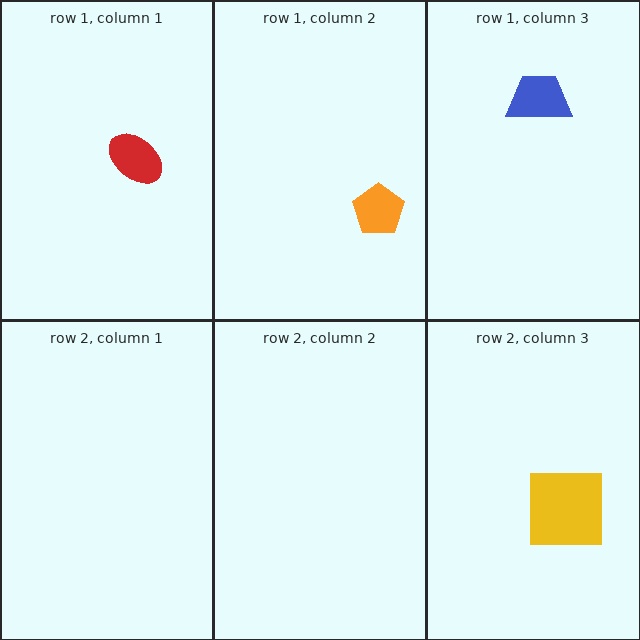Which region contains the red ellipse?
The row 1, column 1 region.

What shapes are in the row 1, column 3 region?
The blue trapezoid.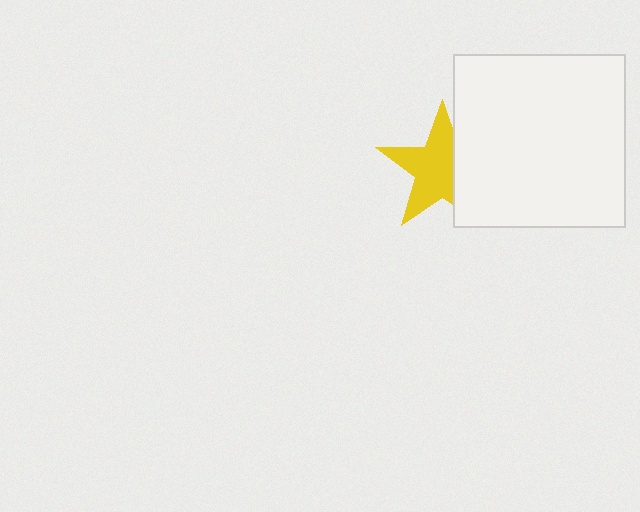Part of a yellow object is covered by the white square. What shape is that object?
It is a star.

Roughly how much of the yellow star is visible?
Most of it is visible (roughly 67%).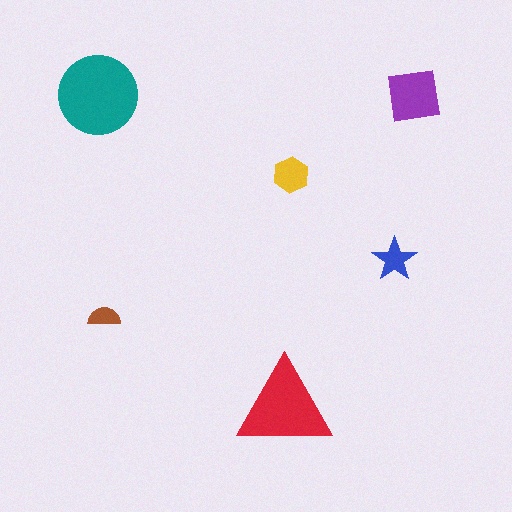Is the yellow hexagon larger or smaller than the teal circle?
Smaller.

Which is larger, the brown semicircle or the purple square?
The purple square.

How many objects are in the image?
There are 6 objects in the image.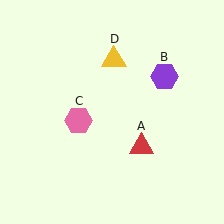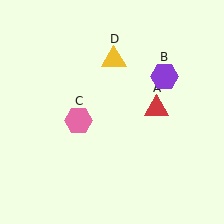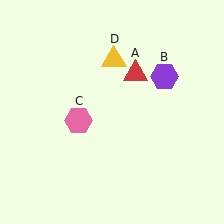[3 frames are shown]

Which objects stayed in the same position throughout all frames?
Purple hexagon (object B) and pink hexagon (object C) and yellow triangle (object D) remained stationary.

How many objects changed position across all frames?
1 object changed position: red triangle (object A).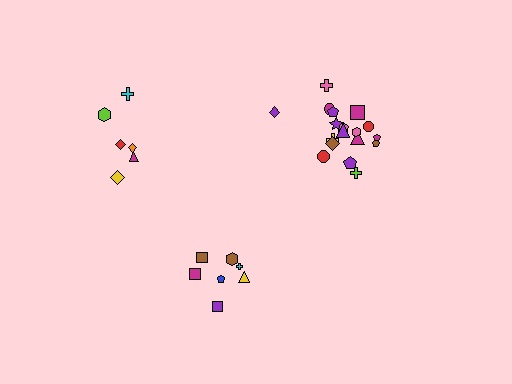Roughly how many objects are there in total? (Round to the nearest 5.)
Roughly 30 objects in total.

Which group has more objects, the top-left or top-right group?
The top-right group.